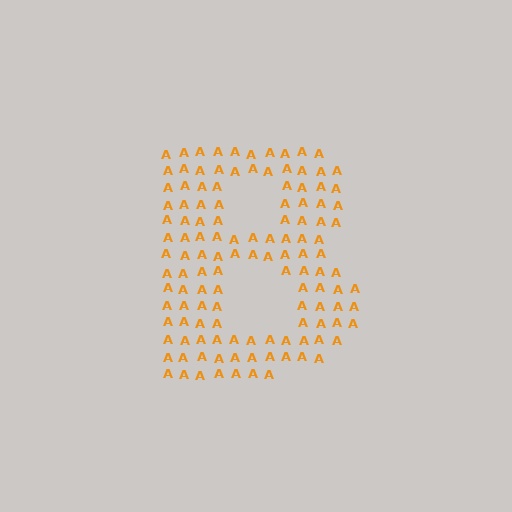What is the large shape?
The large shape is the letter B.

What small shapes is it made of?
It is made of small letter A's.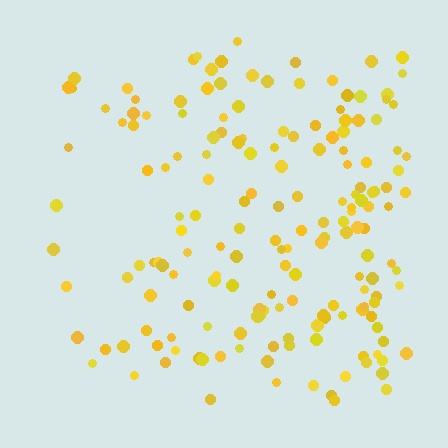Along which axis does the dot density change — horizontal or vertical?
Horizontal.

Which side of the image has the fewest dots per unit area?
The left.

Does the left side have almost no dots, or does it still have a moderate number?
Still a moderate number, just noticeably fewer than the right.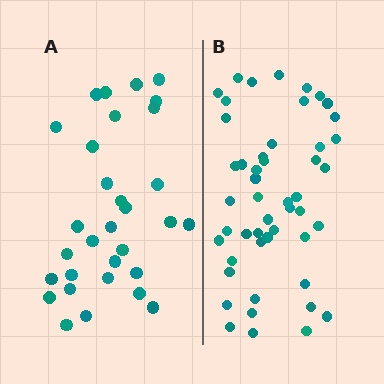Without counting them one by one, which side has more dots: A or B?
Region B (the right region) has more dots.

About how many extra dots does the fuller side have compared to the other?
Region B has approximately 20 more dots than region A.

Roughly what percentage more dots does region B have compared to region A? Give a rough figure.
About 60% more.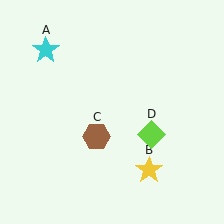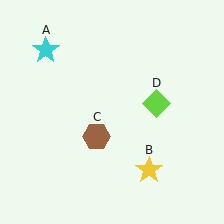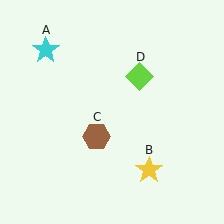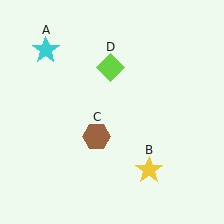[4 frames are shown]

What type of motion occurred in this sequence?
The lime diamond (object D) rotated counterclockwise around the center of the scene.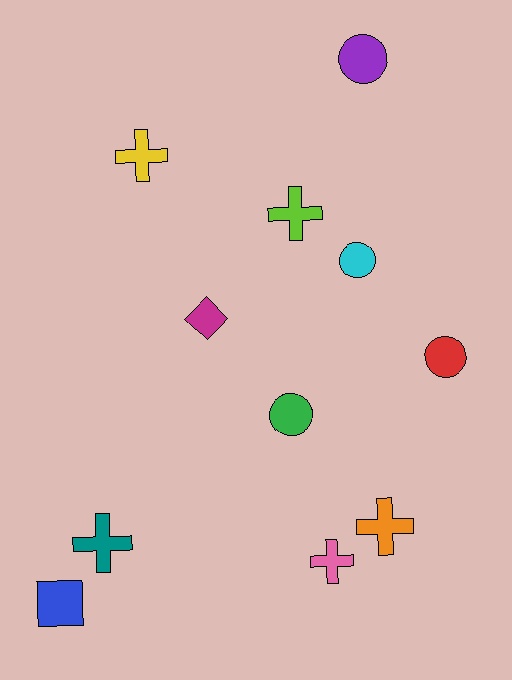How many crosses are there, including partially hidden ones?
There are 5 crosses.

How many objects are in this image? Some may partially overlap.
There are 11 objects.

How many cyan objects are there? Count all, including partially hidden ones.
There is 1 cyan object.